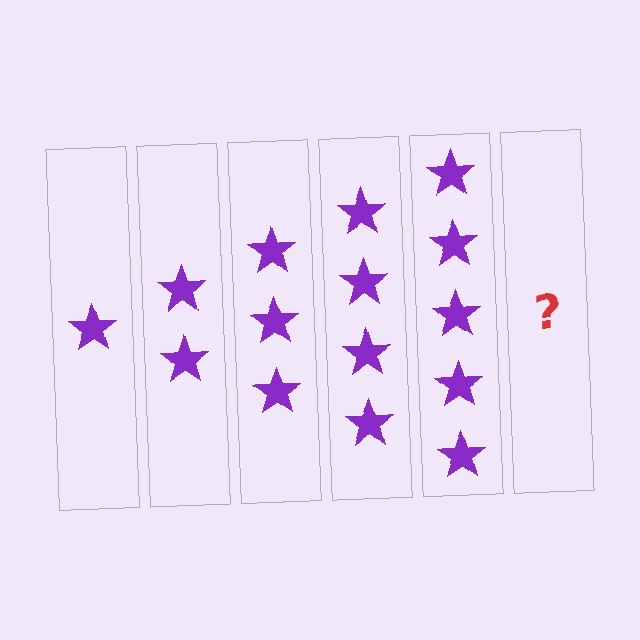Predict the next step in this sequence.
The next step is 6 stars.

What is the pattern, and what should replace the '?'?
The pattern is that each step adds one more star. The '?' should be 6 stars.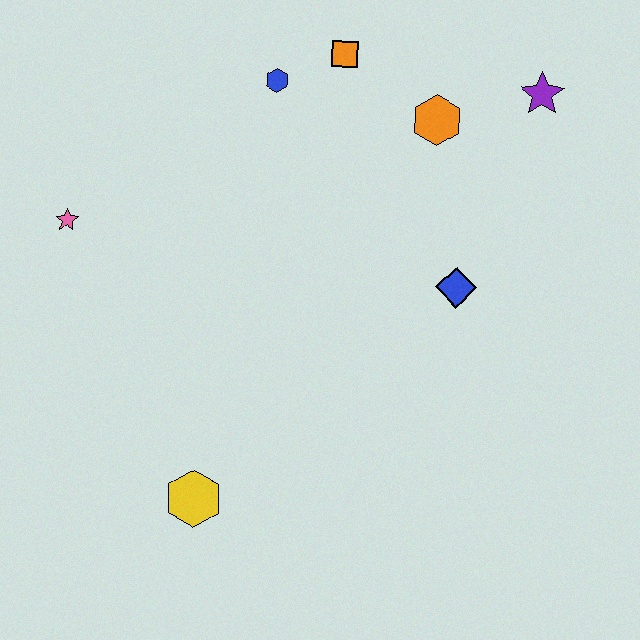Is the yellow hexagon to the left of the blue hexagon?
Yes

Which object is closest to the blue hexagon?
The orange square is closest to the blue hexagon.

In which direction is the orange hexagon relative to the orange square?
The orange hexagon is to the right of the orange square.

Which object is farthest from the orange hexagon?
The yellow hexagon is farthest from the orange hexagon.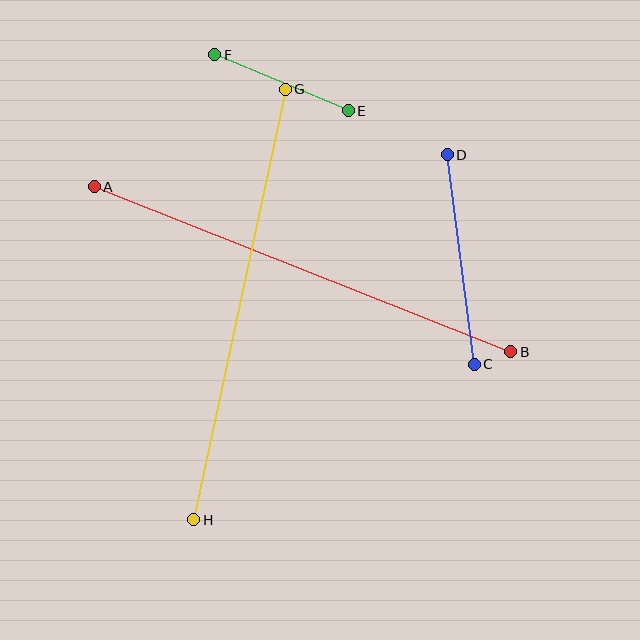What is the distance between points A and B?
The distance is approximately 448 pixels.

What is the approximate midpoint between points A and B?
The midpoint is at approximately (303, 269) pixels.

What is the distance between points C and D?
The distance is approximately 212 pixels.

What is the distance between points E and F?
The distance is approximately 145 pixels.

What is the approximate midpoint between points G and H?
The midpoint is at approximately (239, 305) pixels.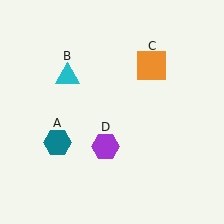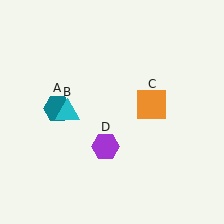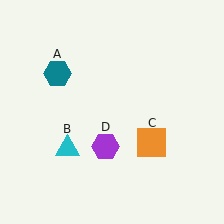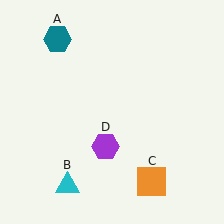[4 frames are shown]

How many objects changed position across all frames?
3 objects changed position: teal hexagon (object A), cyan triangle (object B), orange square (object C).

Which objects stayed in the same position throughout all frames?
Purple hexagon (object D) remained stationary.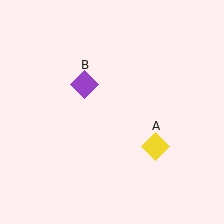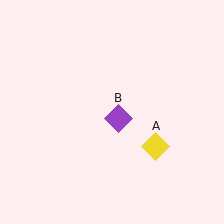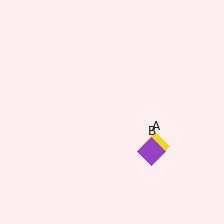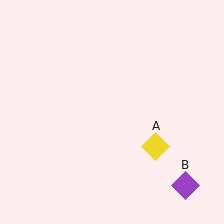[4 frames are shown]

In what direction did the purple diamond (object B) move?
The purple diamond (object B) moved down and to the right.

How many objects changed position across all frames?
1 object changed position: purple diamond (object B).